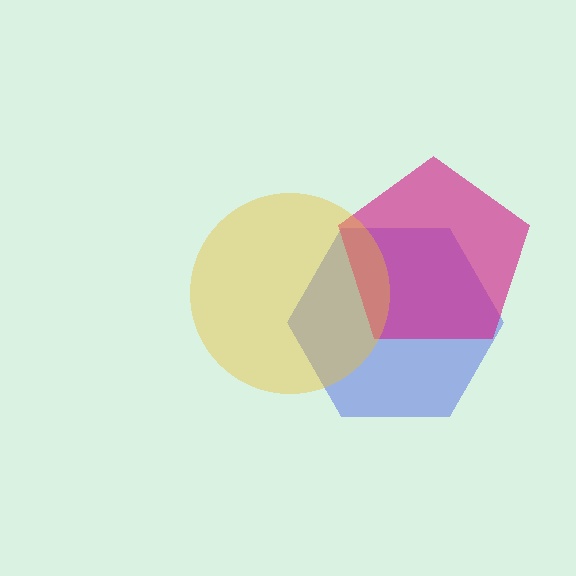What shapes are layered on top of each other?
The layered shapes are: a blue hexagon, a magenta pentagon, a yellow circle.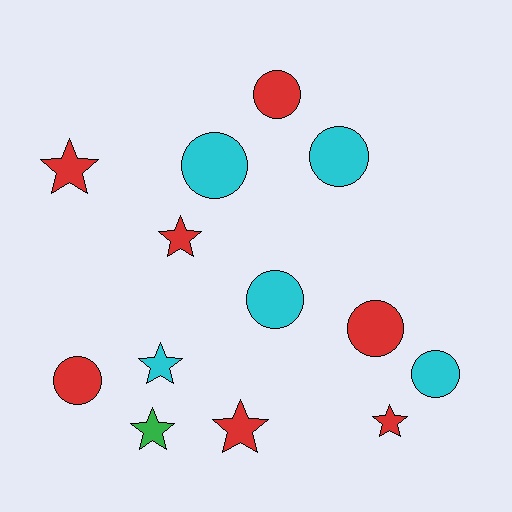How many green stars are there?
There is 1 green star.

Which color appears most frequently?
Red, with 7 objects.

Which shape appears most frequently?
Circle, with 7 objects.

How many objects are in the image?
There are 13 objects.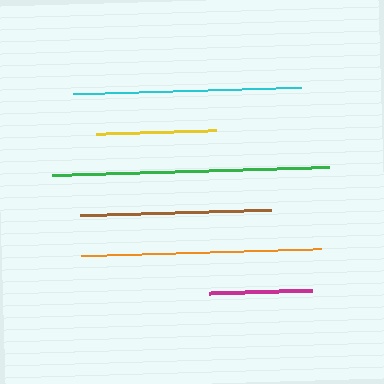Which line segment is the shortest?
The magenta line is the shortest at approximately 104 pixels.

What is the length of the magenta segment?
The magenta segment is approximately 104 pixels long.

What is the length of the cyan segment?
The cyan segment is approximately 227 pixels long.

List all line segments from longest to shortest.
From longest to shortest: green, orange, cyan, brown, yellow, magenta.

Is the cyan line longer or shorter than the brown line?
The cyan line is longer than the brown line.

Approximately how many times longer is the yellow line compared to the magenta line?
The yellow line is approximately 1.2 times the length of the magenta line.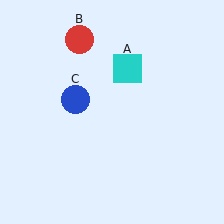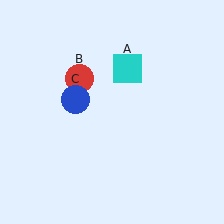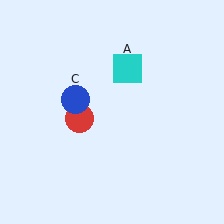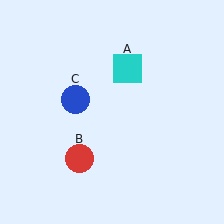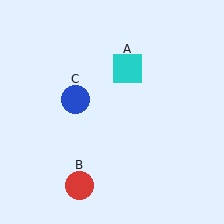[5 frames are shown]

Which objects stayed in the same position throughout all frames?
Cyan square (object A) and blue circle (object C) remained stationary.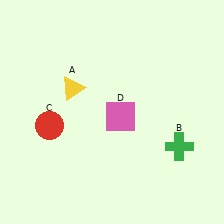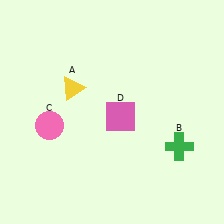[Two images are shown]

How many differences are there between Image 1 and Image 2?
There is 1 difference between the two images.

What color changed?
The circle (C) changed from red in Image 1 to pink in Image 2.